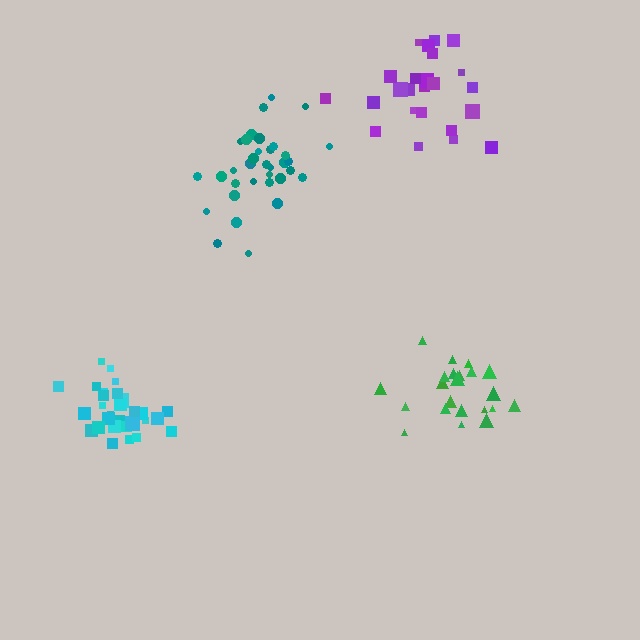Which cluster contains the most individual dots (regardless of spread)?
Teal (34).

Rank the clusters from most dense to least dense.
cyan, teal, green, purple.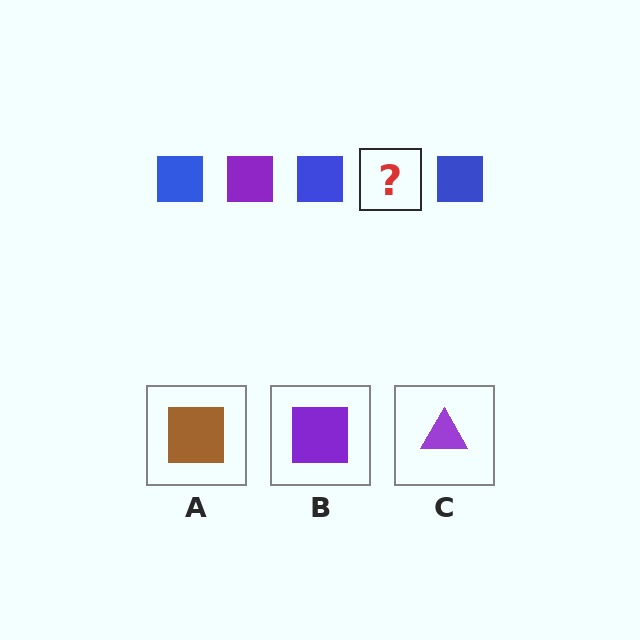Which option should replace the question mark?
Option B.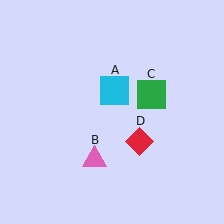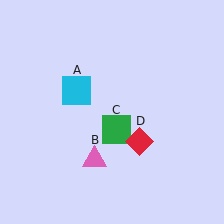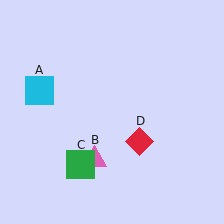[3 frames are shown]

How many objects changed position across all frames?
2 objects changed position: cyan square (object A), green square (object C).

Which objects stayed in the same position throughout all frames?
Pink triangle (object B) and red diamond (object D) remained stationary.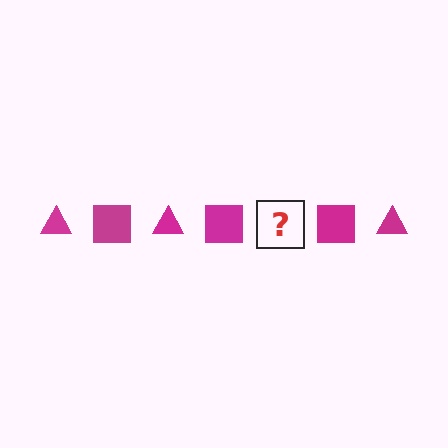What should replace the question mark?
The question mark should be replaced with a magenta triangle.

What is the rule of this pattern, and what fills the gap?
The rule is that the pattern cycles through triangle, square shapes in magenta. The gap should be filled with a magenta triangle.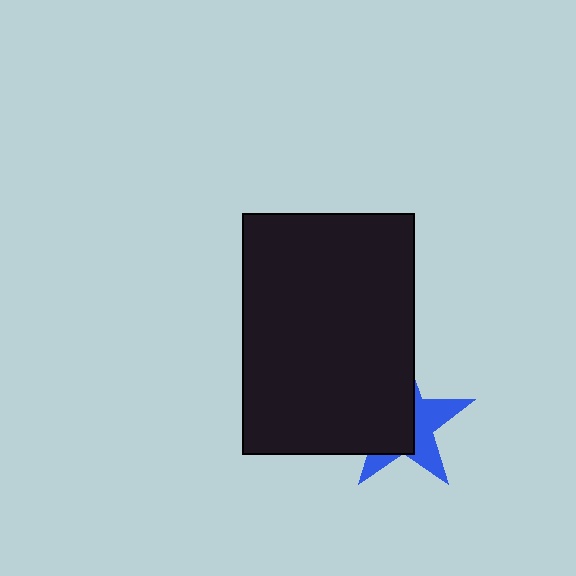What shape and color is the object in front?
The object in front is a black rectangle.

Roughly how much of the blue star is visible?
A small part of it is visible (roughly 41%).